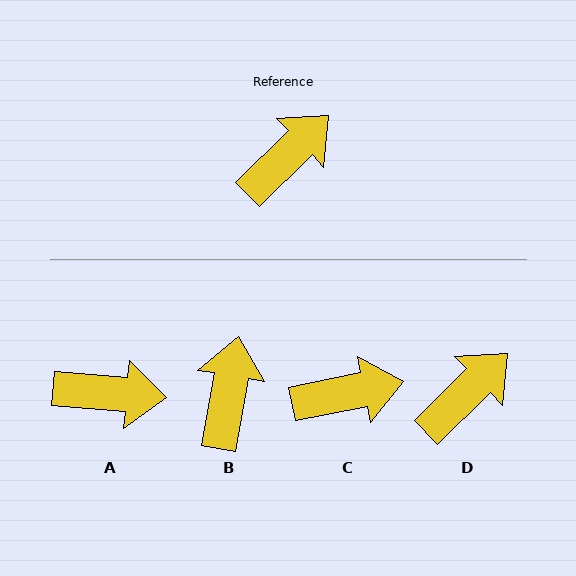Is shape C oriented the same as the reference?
No, it is off by about 33 degrees.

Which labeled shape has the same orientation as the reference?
D.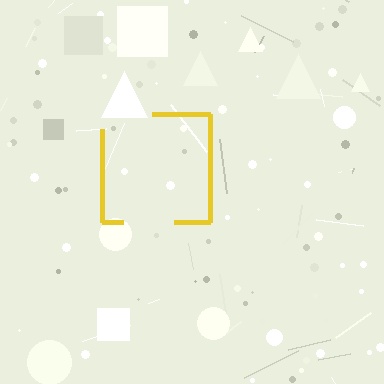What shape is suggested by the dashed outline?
The dashed outline suggests a square.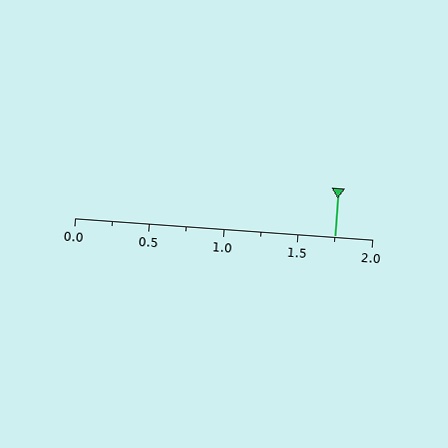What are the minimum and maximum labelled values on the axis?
The axis runs from 0.0 to 2.0.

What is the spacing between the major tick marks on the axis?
The major ticks are spaced 0.5 apart.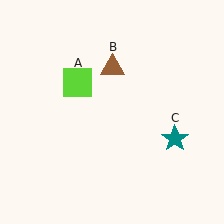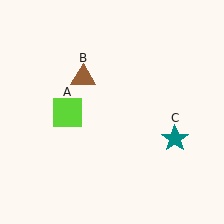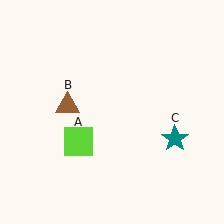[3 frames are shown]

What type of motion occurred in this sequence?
The lime square (object A), brown triangle (object B) rotated counterclockwise around the center of the scene.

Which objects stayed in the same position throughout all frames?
Teal star (object C) remained stationary.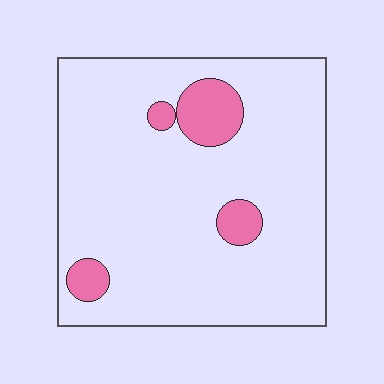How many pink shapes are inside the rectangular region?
4.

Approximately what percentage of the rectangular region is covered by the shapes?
Approximately 10%.